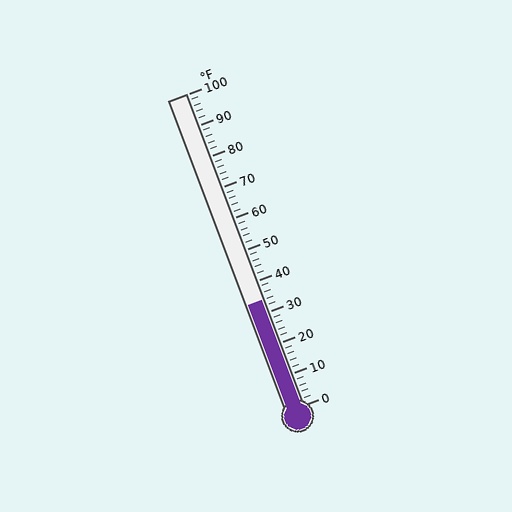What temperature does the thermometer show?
The thermometer shows approximately 34°F.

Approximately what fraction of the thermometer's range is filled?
The thermometer is filled to approximately 35% of its range.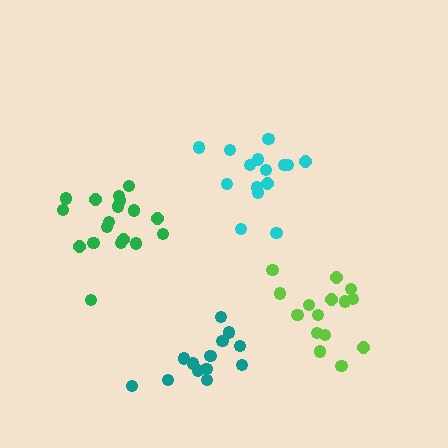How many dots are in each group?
Group 1: 15 dots, Group 2: 18 dots, Group 3: 15 dots, Group 4: 13 dots (61 total).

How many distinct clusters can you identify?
There are 4 distinct clusters.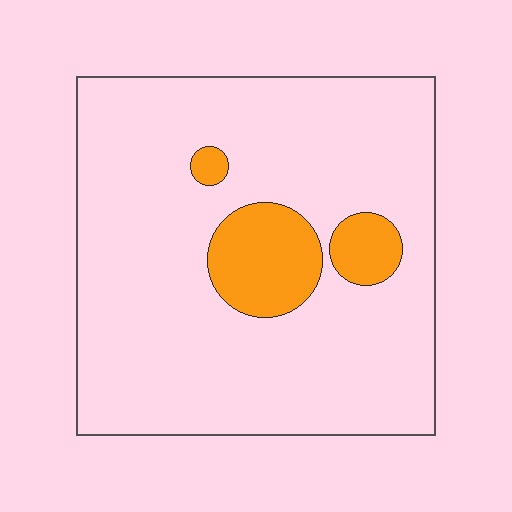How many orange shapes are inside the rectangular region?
3.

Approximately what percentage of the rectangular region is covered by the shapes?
Approximately 10%.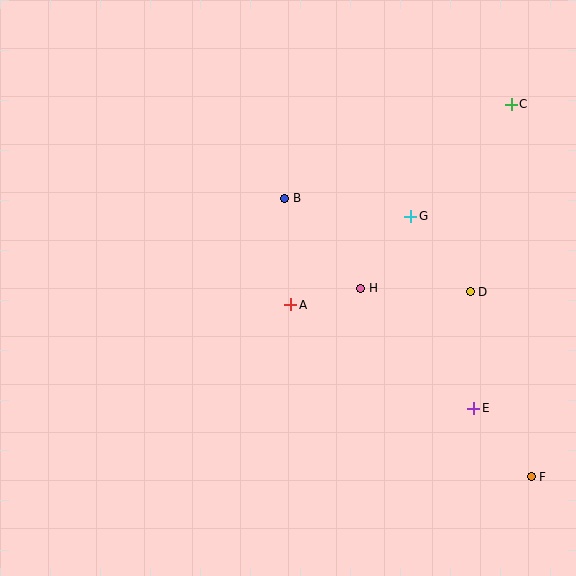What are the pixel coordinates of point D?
Point D is at (470, 292).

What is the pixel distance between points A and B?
The distance between A and B is 106 pixels.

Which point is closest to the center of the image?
Point A at (291, 305) is closest to the center.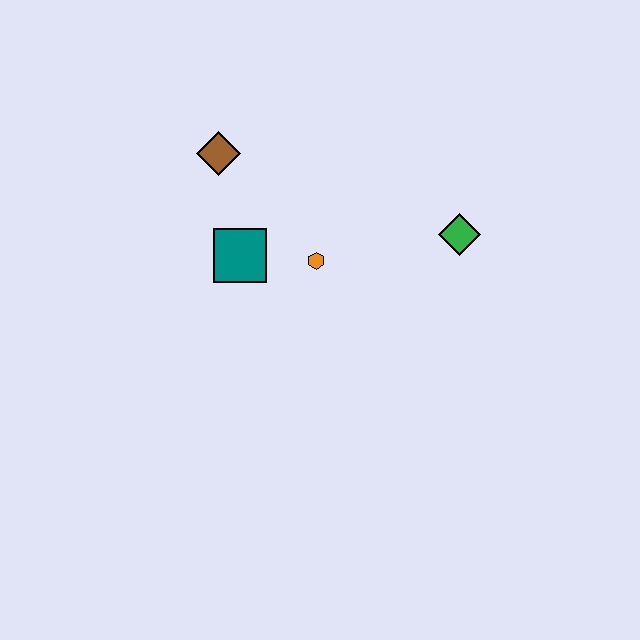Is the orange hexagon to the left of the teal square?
No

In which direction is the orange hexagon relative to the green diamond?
The orange hexagon is to the left of the green diamond.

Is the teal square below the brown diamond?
Yes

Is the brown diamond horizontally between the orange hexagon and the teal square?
No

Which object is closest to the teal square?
The orange hexagon is closest to the teal square.